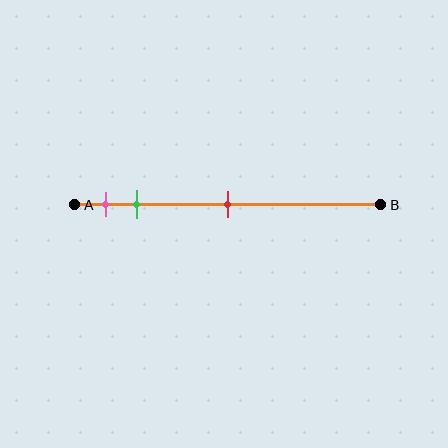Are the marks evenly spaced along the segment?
No, the marks are not evenly spaced.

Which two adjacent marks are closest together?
The pink and green marks are the closest adjacent pair.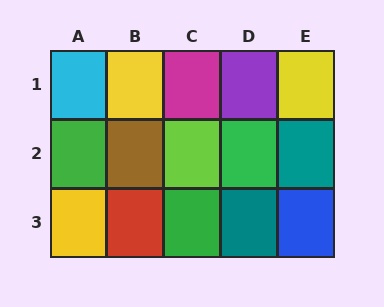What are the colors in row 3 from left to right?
Yellow, red, green, teal, blue.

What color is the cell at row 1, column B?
Yellow.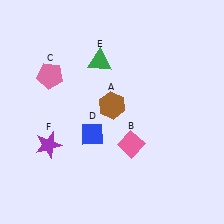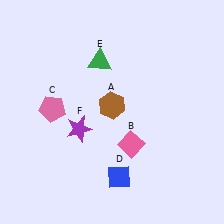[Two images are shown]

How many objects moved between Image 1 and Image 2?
3 objects moved between the two images.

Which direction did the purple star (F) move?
The purple star (F) moved right.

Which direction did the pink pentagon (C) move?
The pink pentagon (C) moved down.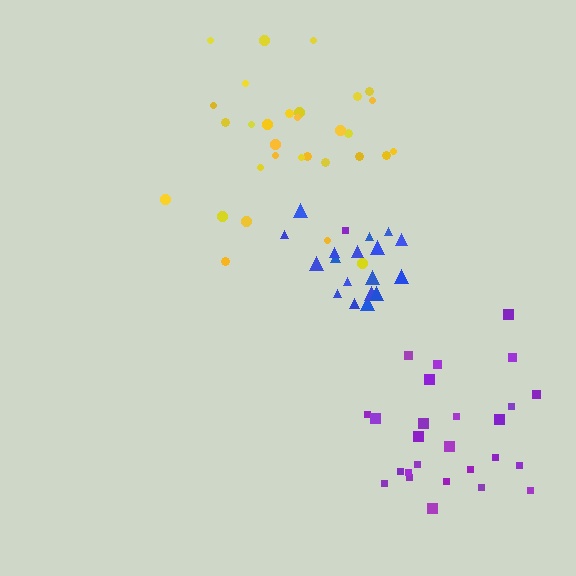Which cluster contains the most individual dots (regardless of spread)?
Yellow (31).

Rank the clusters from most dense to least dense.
blue, yellow, purple.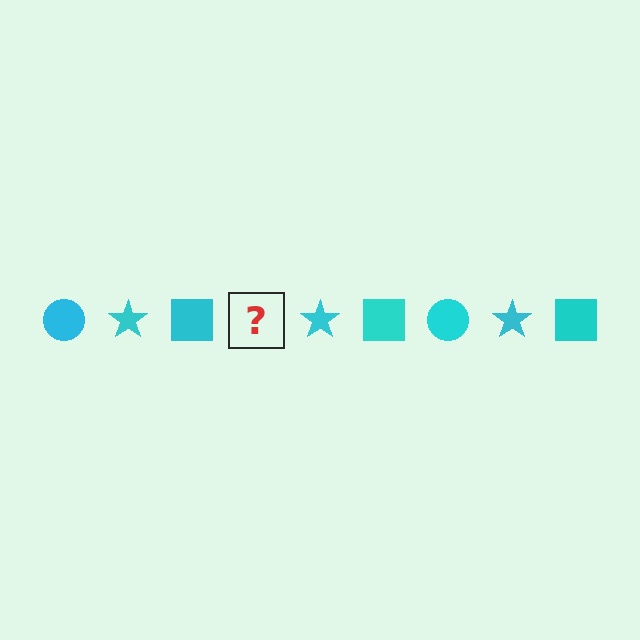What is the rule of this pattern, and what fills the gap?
The rule is that the pattern cycles through circle, star, square shapes in cyan. The gap should be filled with a cyan circle.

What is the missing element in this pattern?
The missing element is a cyan circle.